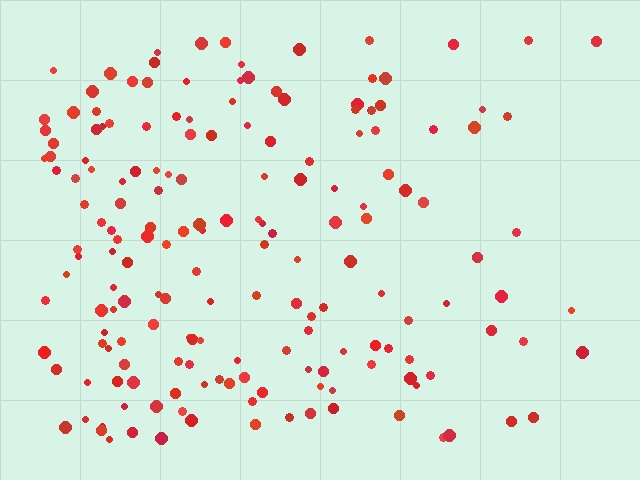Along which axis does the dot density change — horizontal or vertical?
Horizontal.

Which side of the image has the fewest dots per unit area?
The right.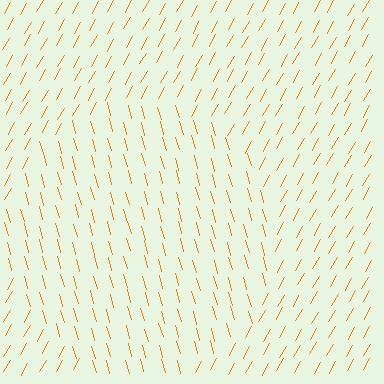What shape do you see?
I see a circle.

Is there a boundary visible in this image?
Yes, there is a texture boundary formed by a change in line orientation.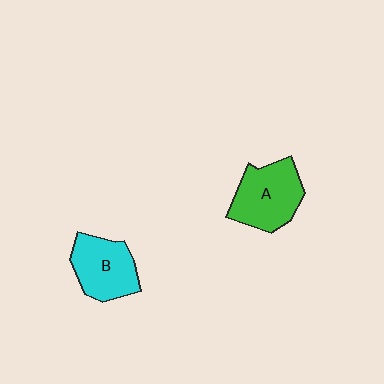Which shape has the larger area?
Shape A (green).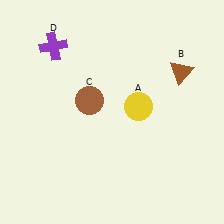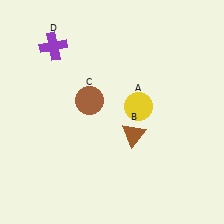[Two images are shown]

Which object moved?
The brown triangle (B) moved down.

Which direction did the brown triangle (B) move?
The brown triangle (B) moved down.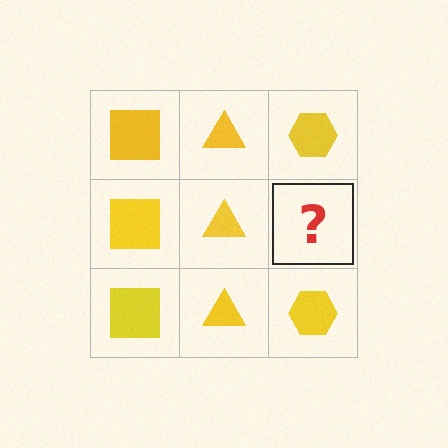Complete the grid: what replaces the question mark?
The question mark should be replaced with a yellow hexagon.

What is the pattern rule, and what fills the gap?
The rule is that each column has a consistent shape. The gap should be filled with a yellow hexagon.